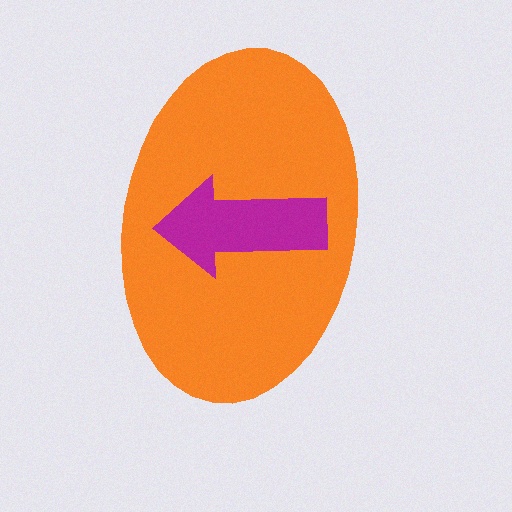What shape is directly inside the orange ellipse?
The magenta arrow.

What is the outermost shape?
The orange ellipse.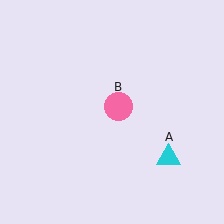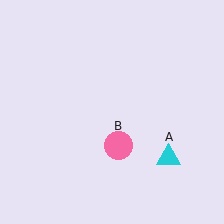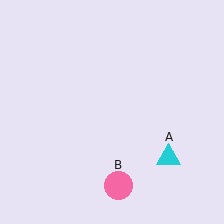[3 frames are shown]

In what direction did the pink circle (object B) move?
The pink circle (object B) moved down.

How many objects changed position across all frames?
1 object changed position: pink circle (object B).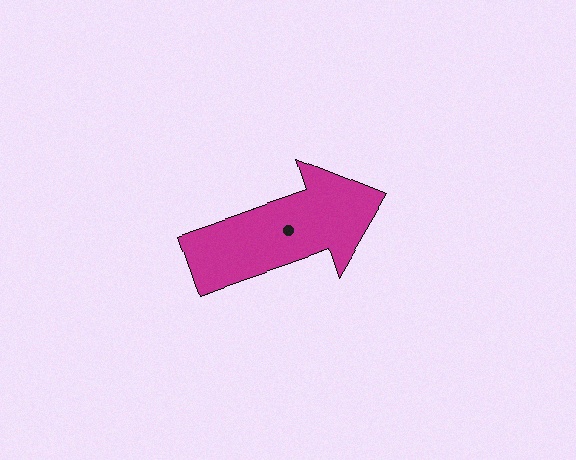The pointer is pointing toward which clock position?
Roughly 2 o'clock.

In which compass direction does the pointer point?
East.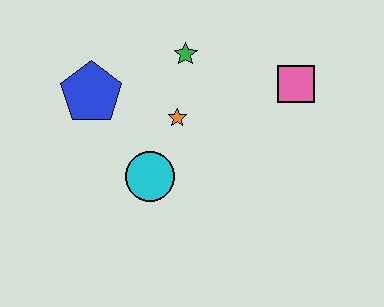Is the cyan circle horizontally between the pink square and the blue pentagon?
Yes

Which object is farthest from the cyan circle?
The pink square is farthest from the cyan circle.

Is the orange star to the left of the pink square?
Yes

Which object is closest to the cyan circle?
The orange star is closest to the cyan circle.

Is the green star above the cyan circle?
Yes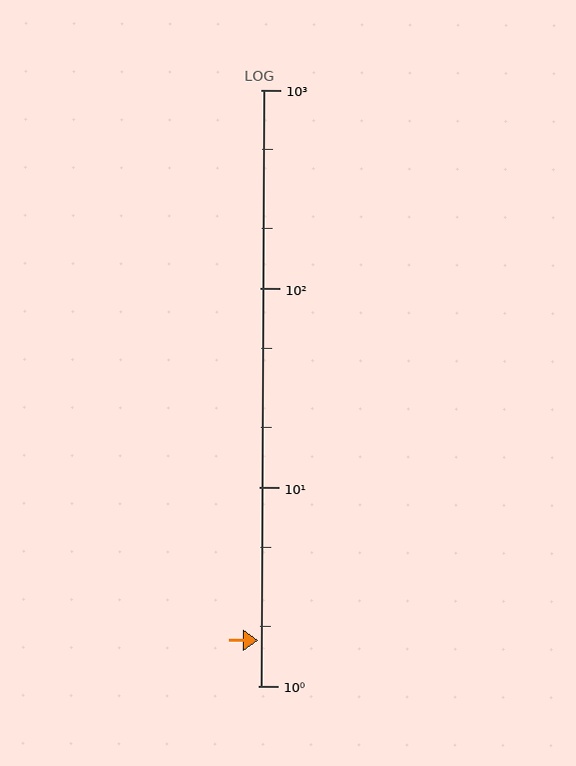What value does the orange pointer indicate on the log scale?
The pointer indicates approximately 1.7.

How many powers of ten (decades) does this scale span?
The scale spans 3 decades, from 1 to 1000.